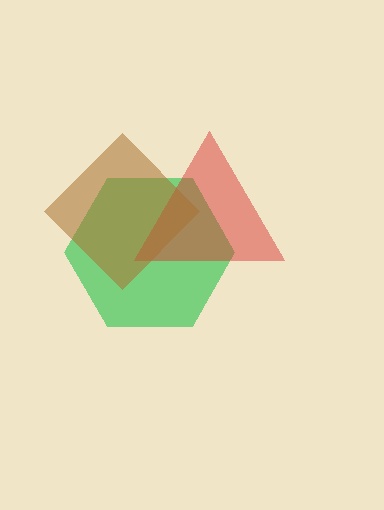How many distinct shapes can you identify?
There are 3 distinct shapes: a green hexagon, a red triangle, a brown diamond.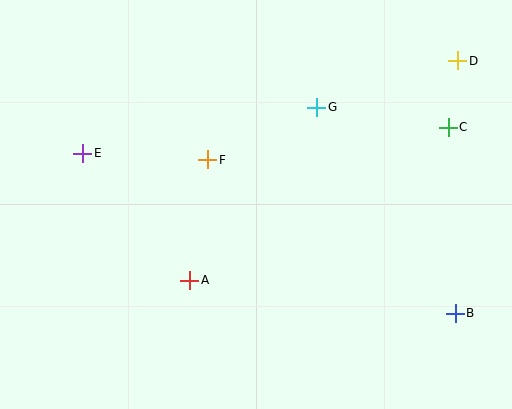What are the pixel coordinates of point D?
Point D is at (458, 61).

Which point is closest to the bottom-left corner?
Point A is closest to the bottom-left corner.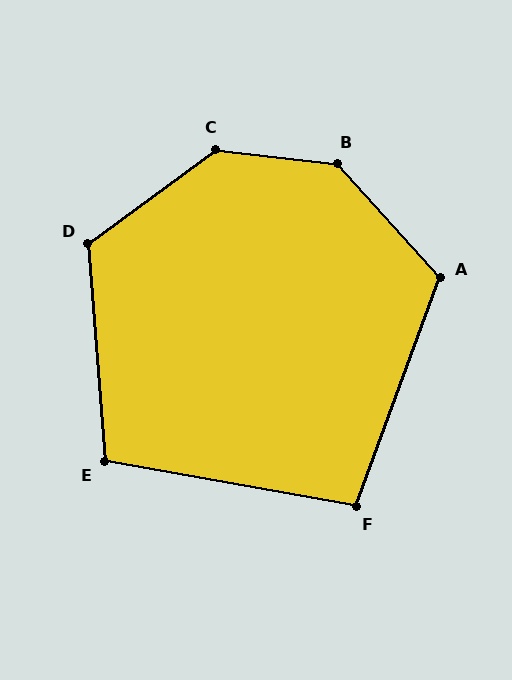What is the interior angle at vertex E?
Approximately 105 degrees (obtuse).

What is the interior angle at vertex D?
Approximately 122 degrees (obtuse).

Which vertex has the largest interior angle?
B, at approximately 138 degrees.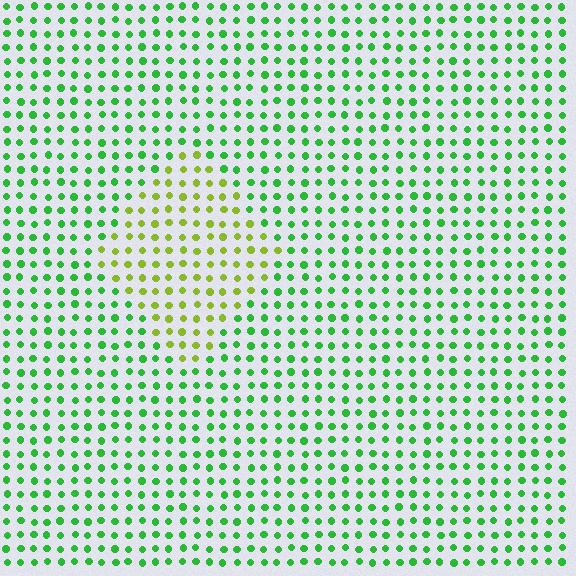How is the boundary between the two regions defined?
The boundary is defined purely by a slight shift in hue (about 45 degrees). Spacing, size, and orientation are identical on both sides.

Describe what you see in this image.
The image is filled with small green elements in a uniform arrangement. A diamond-shaped region is visible where the elements are tinted to a slightly different hue, forming a subtle color boundary.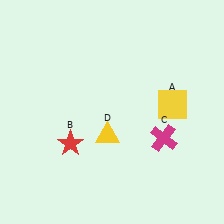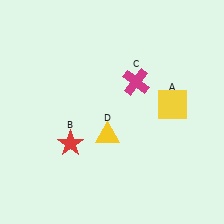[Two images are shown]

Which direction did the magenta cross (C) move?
The magenta cross (C) moved up.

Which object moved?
The magenta cross (C) moved up.